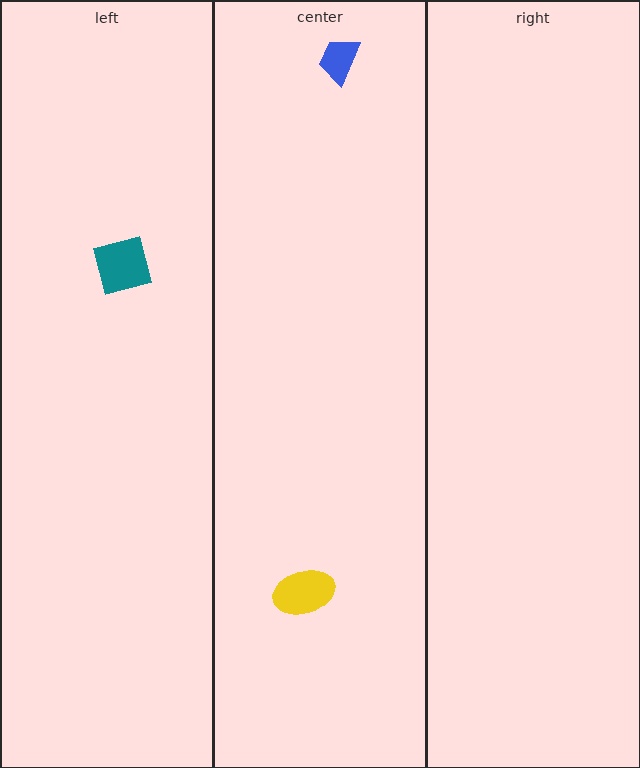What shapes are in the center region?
The blue trapezoid, the yellow ellipse.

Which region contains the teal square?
The left region.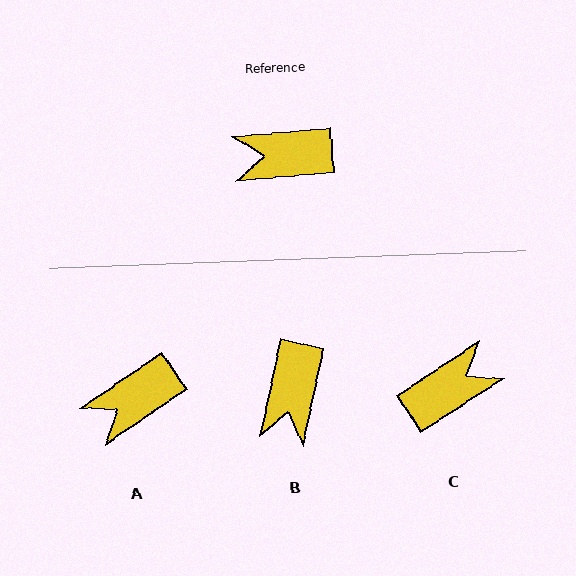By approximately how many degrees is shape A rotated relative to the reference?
Approximately 29 degrees counter-clockwise.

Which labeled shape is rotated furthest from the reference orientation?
C, about 152 degrees away.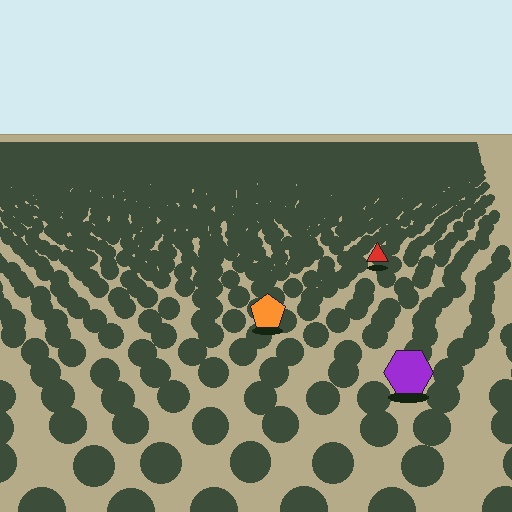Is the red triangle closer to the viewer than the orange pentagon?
No. The orange pentagon is closer — you can tell from the texture gradient: the ground texture is coarser near it.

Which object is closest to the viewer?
The purple hexagon is closest. The texture marks near it are larger and more spread out.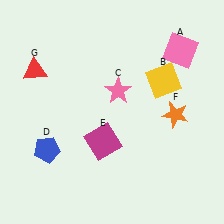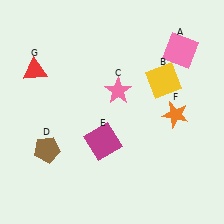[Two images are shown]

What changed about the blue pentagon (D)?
In Image 1, D is blue. In Image 2, it changed to brown.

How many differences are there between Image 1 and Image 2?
There is 1 difference between the two images.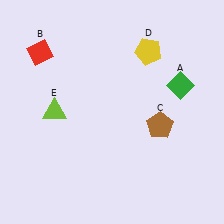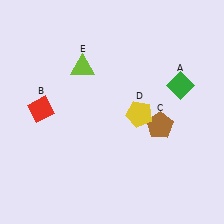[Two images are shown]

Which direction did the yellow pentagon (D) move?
The yellow pentagon (D) moved down.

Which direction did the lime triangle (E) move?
The lime triangle (E) moved up.